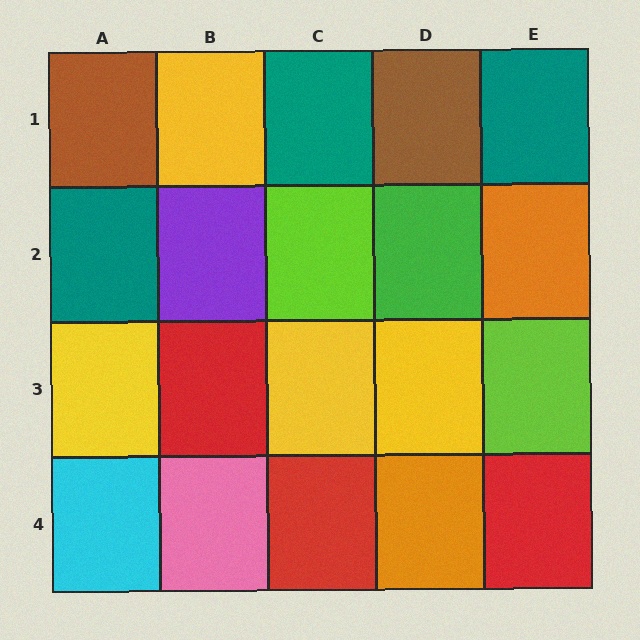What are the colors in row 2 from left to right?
Teal, purple, lime, green, orange.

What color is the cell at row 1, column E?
Teal.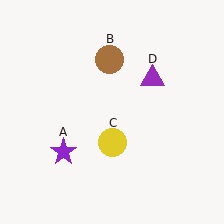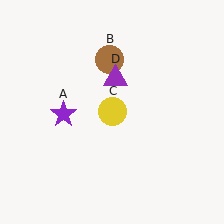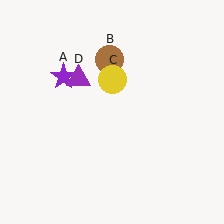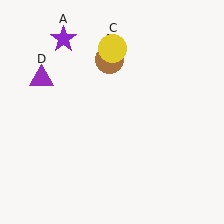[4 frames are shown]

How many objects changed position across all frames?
3 objects changed position: purple star (object A), yellow circle (object C), purple triangle (object D).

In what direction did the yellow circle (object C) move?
The yellow circle (object C) moved up.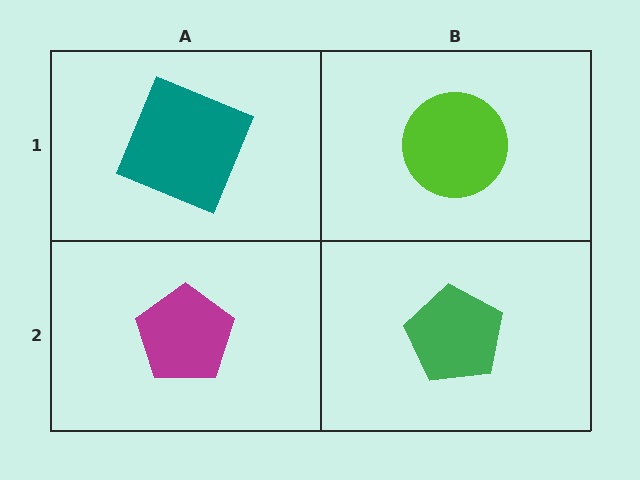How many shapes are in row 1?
2 shapes.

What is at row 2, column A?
A magenta pentagon.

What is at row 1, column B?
A lime circle.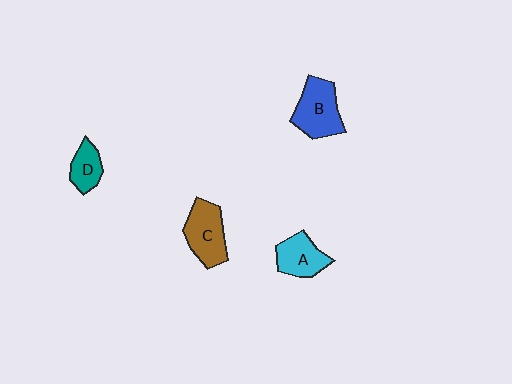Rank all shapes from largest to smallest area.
From largest to smallest: B (blue), C (brown), A (cyan), D (teal).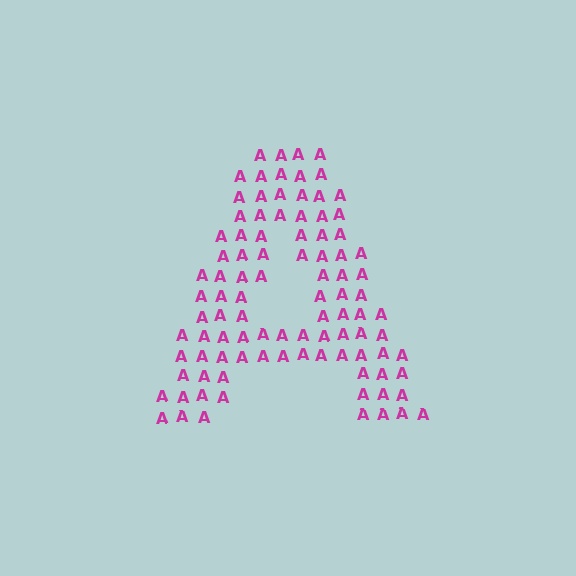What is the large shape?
The large shape is the letter A.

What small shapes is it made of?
It is made of small letter A's.